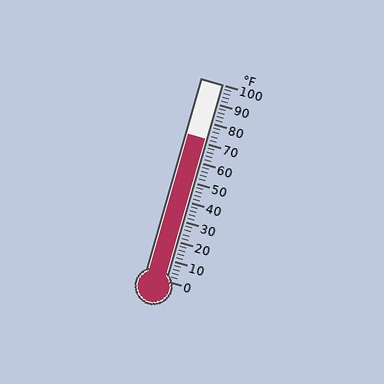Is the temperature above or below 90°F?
The temperature is below 90°F.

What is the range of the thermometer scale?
The thermometer scale ranges from 0°F to 100°F.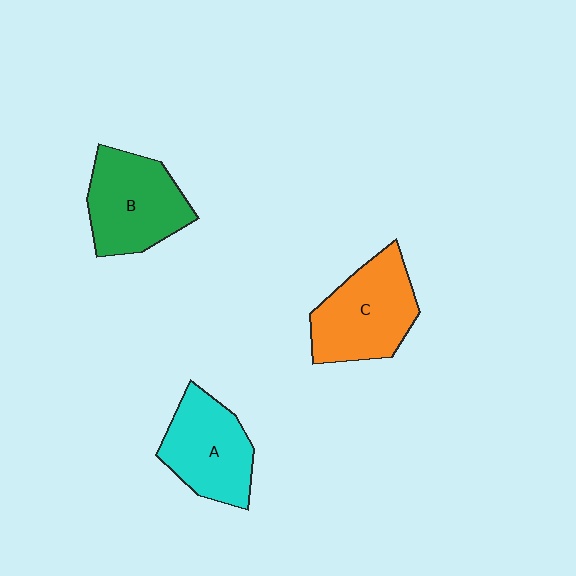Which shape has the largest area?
Shape C (orange).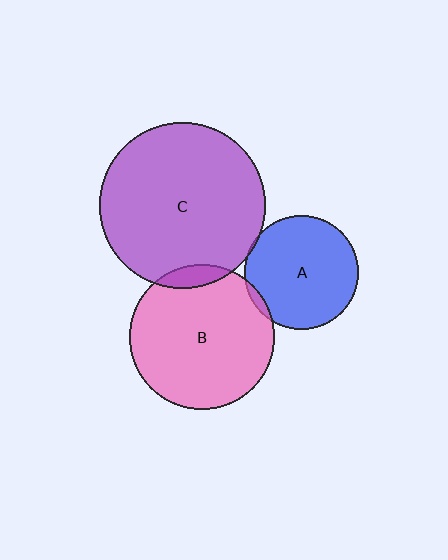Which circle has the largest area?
Circle C (purple).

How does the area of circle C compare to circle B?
Approximately 1.3 times.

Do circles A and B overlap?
Yes.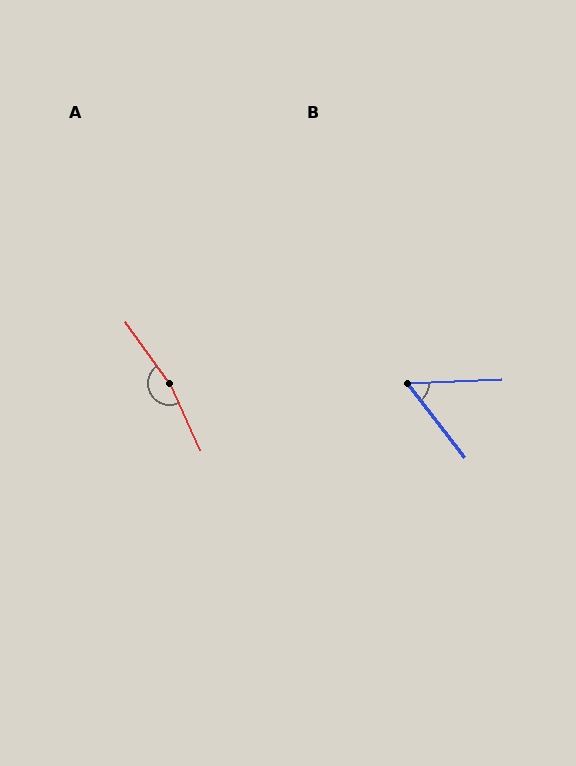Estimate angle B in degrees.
Approximately 55 degrees.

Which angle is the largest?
A, at approximately 169 degrees.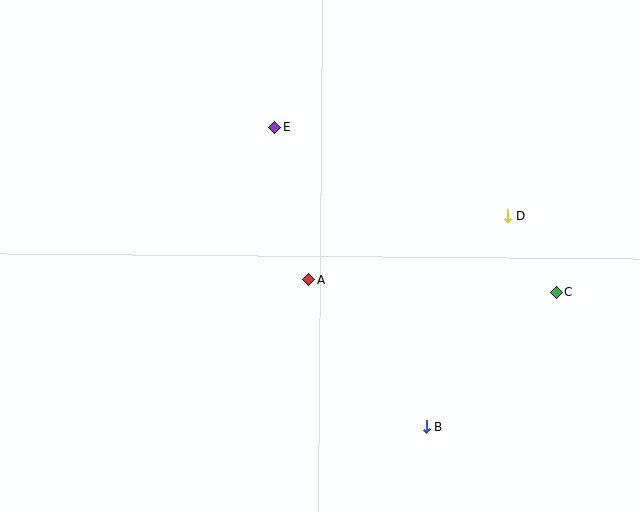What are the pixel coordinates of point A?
Point A is at (309, 280).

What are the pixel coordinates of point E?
Point E is at (275, 127).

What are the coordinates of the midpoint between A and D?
The midpoint between A and D is at (408, 248).